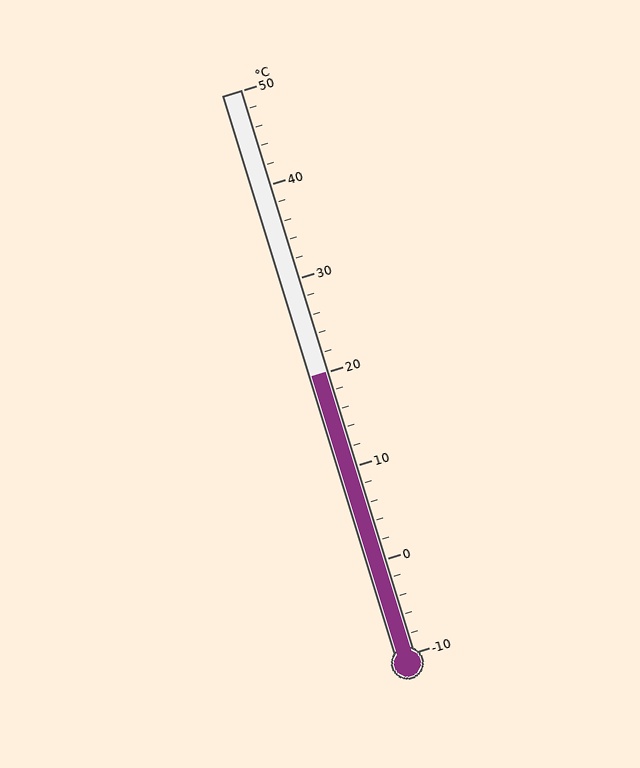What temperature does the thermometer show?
The thermometer shows approximately 20°C.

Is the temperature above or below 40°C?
The temperature is below 40°C.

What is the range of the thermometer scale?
The thermometer scale ranges from -10°C to 50°C.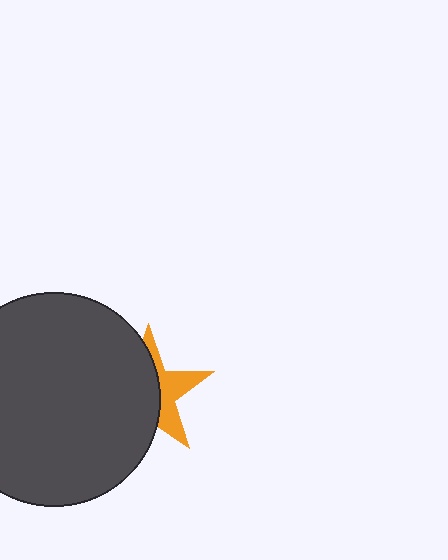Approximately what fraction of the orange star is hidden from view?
Roughly 61% of the orange star is hidden behind the dark gray circle.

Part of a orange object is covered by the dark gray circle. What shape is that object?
It is a star.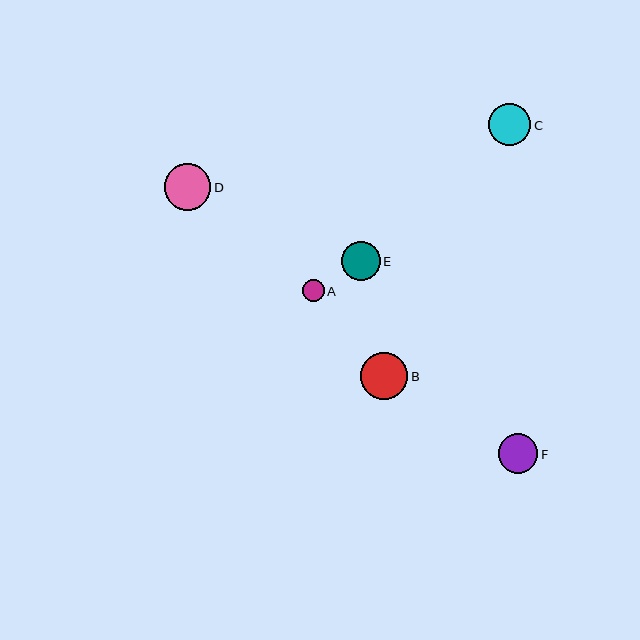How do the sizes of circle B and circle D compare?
Circle B and circle D are approximately the same size.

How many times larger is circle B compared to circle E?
Circle B is approximately 1.2 times the size of circle E.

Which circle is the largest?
Circle B is the largest with a size of approximately 47 pixels.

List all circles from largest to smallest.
From largest to smallest: B, D, C, F, E, A.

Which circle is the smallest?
Circle A is the smallest with a size of approximately 22 pixels.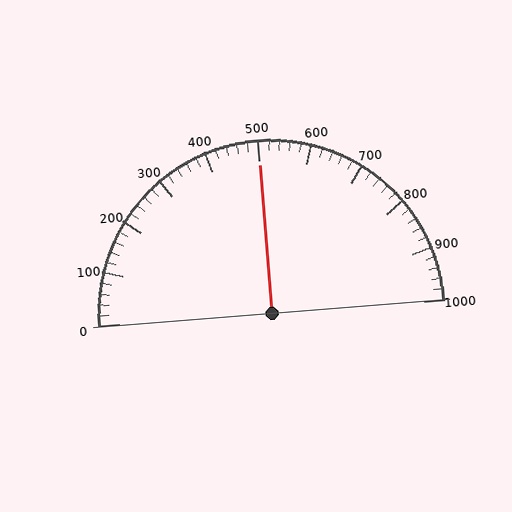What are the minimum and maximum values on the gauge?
The gauge ranges from 0 to 1000.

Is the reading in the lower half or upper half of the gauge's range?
The reading is in the upper half of the range (0 to 1000).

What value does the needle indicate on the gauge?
The needle indicates approximately 500.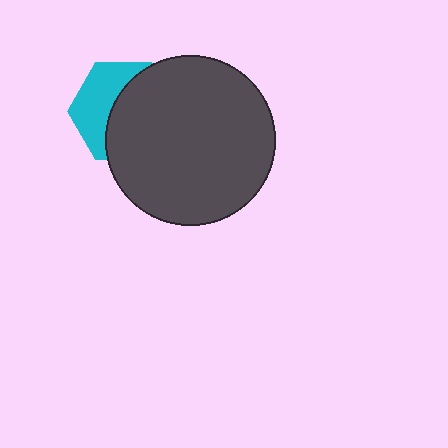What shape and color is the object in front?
The object in front is a dark gray circle.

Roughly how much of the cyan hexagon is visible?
A small part of it is visible (roughly 42%).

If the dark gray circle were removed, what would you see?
You would see the complete cyan hexagon.